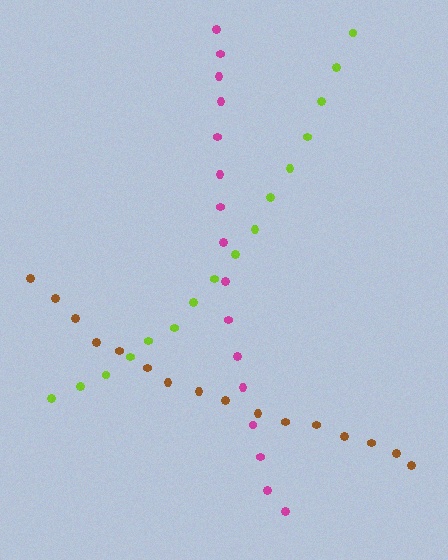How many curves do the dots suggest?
There are 3 distinct paths.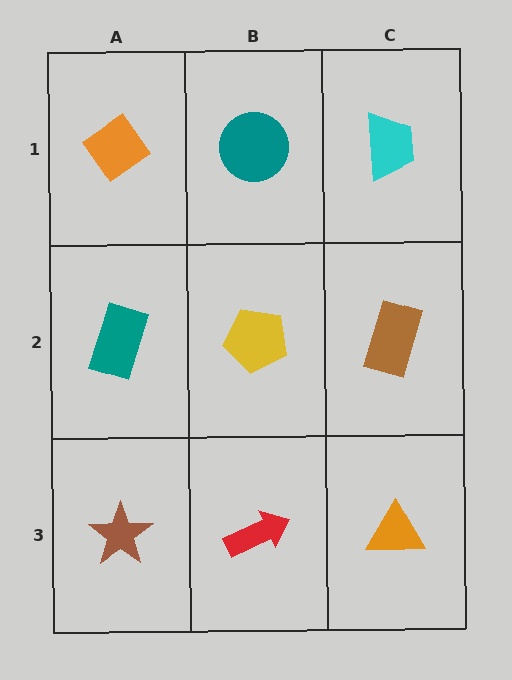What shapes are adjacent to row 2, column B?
A teal circle (row 1, column B), a red arrow (row 3, column B), a teal rectangle (row 2, column A), a brown rectangle (row 2, column C).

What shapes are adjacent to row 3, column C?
A brown rectangle (row 2, column C), a red arrow (row 3, column B).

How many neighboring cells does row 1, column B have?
3.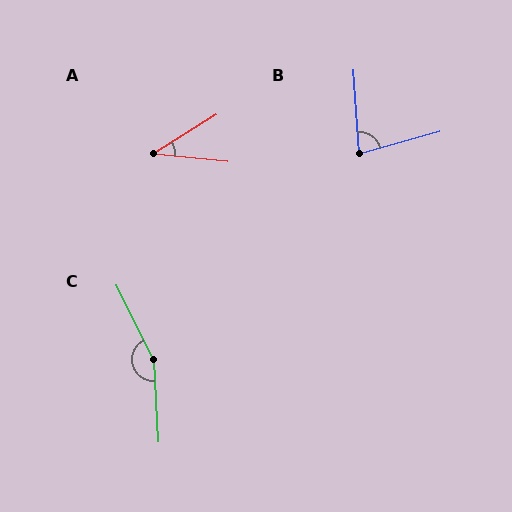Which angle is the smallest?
A, at approximately 38 degrees.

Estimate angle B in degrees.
Approximately 78 degrees.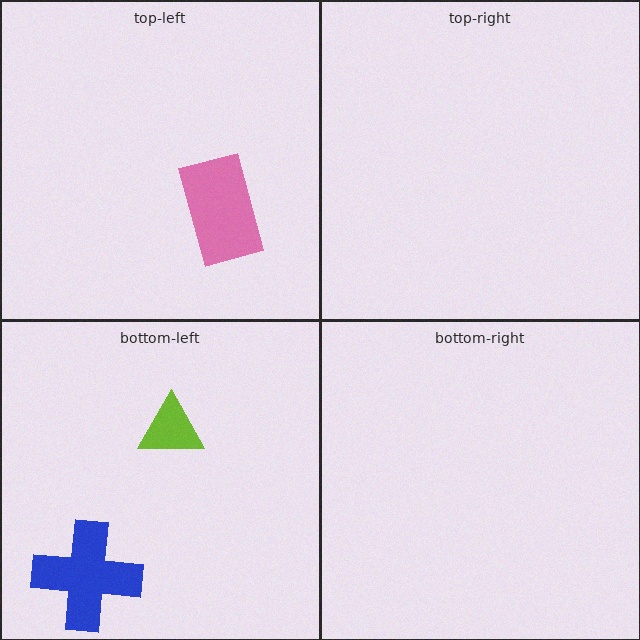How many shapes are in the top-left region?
1.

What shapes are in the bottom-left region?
The blue cross, the lime triangle.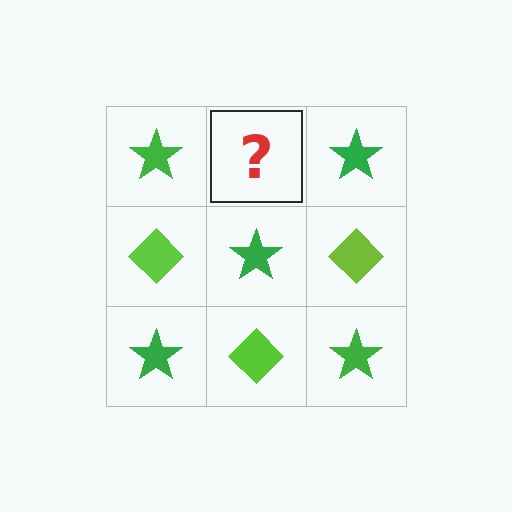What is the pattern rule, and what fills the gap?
The rule is that it alternates green star and lime diamond in a checkerboard pattern. The gap should be filled with a lime diamond.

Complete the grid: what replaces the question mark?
The question mark should be replaced with a lime diamond.